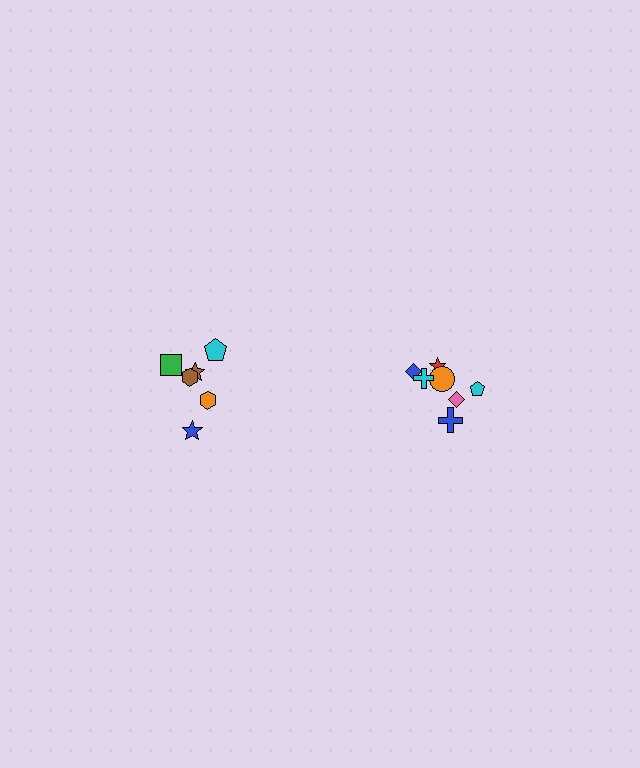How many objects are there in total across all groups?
There are 14 objects.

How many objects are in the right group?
There are 8 objects.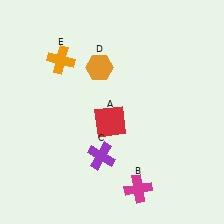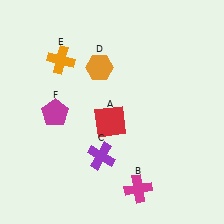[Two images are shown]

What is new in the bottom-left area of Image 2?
A magenta pentagon (F) was added in the bottom-left area of Image 2.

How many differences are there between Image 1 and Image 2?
There is 1 difference between the two images.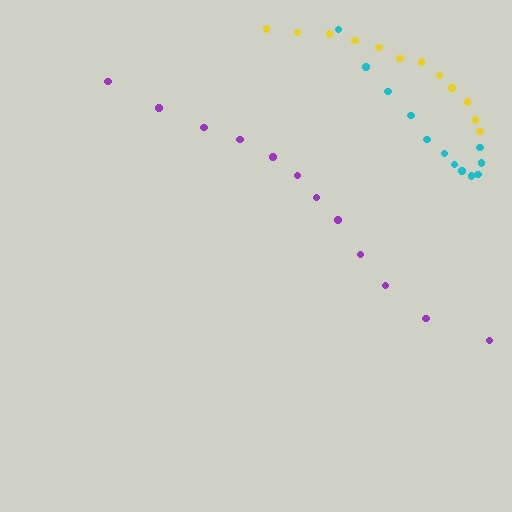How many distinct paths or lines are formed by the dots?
There are 3 distinct paths.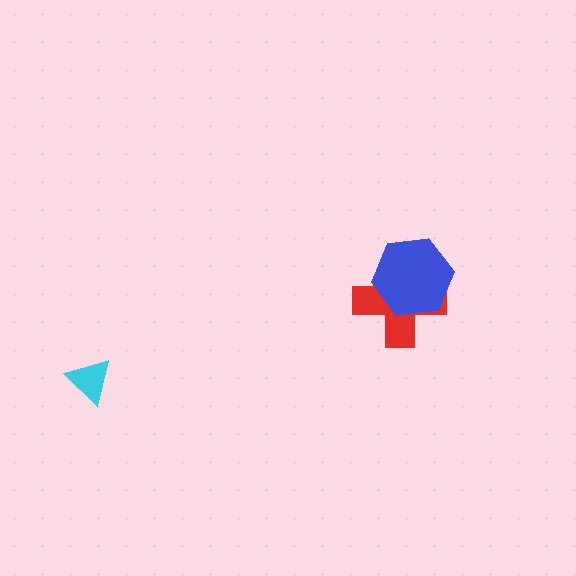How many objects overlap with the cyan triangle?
0 objects overlap with the cyan triangle.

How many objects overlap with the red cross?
1 object overlaps with the red cross.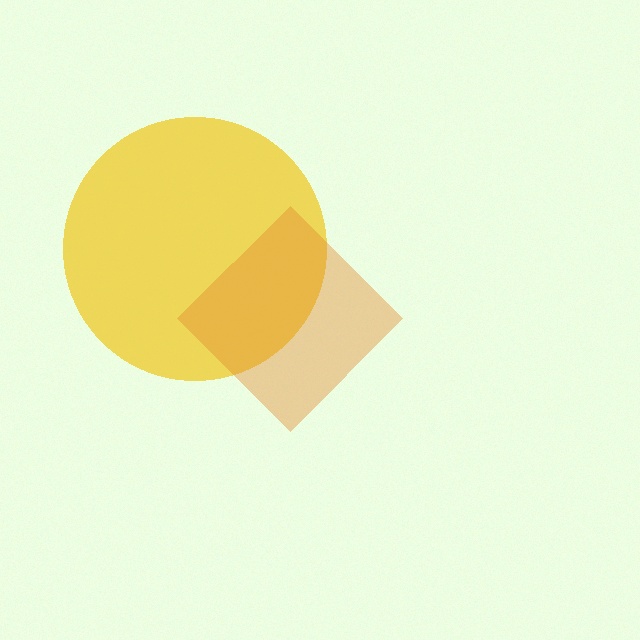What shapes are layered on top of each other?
The layered shapes are: a yellow circle, an orange diamond.